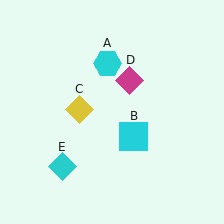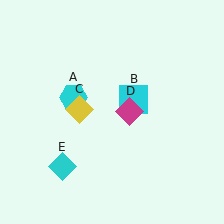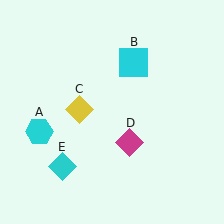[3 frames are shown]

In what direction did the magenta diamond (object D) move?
The magenta diamond (object D) moved down.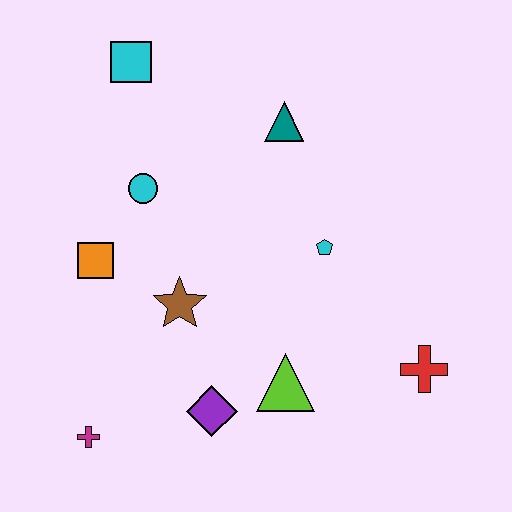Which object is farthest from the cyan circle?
The red cross is farthest from the cyan circle.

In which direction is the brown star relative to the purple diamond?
The brown star is above the purple diamond.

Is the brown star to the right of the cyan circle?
Yes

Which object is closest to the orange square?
The cyan circle is closest to the orange square.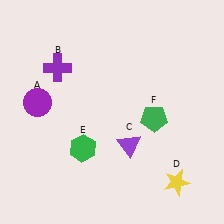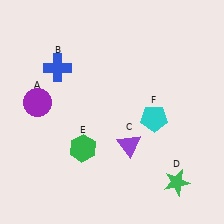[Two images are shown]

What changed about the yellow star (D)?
In Image 1, D is yellow. In Image 2, it changed to green.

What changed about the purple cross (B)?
In Image 1, B is purple. In Image 2, it changed to blue.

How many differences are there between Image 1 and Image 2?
There are 3 differences between the two images.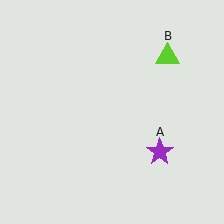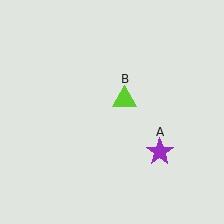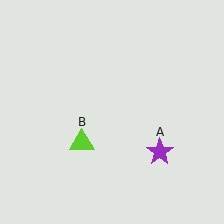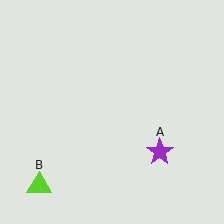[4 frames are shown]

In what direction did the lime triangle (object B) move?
The lime triangle (object B) moved down and to the left.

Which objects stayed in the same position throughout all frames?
Purple star (object A) remained stationary.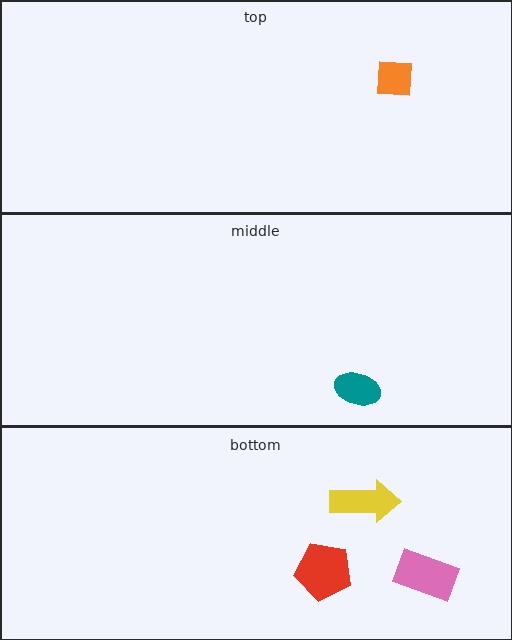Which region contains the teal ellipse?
The middle region.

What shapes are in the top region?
The orange square.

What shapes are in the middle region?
The teal ellipse.